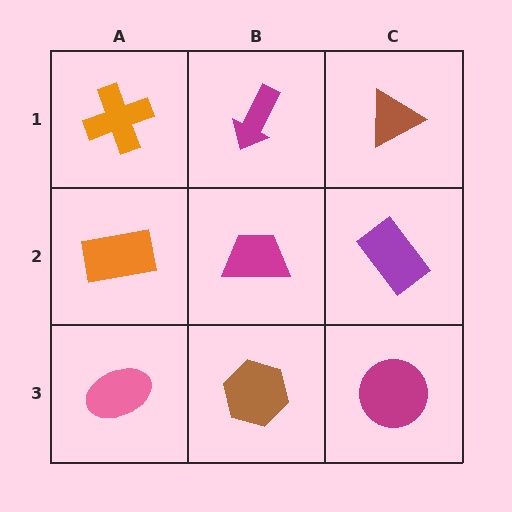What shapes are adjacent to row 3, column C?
A purple rectangle (row 2, column C), a brown hexagon (row 3, column B).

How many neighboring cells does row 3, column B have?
3.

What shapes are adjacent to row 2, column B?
A magenta arrow (row 1, column B), a brown hexagon (row 3, column B), an orange rectangle (row 2, column A), a purple rectangle (row 2, column C).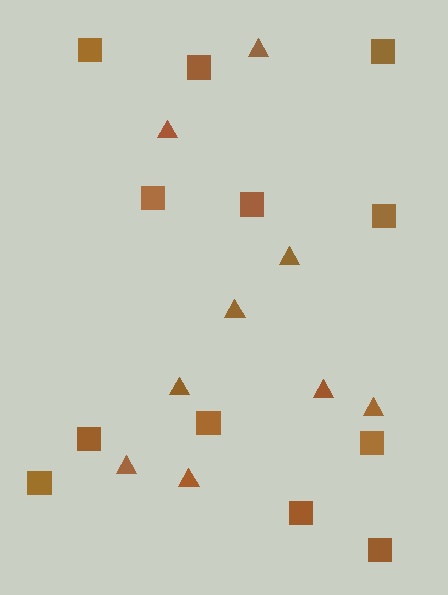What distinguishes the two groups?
There are 2 groups: one group of triangles (9) and one group of squares (12).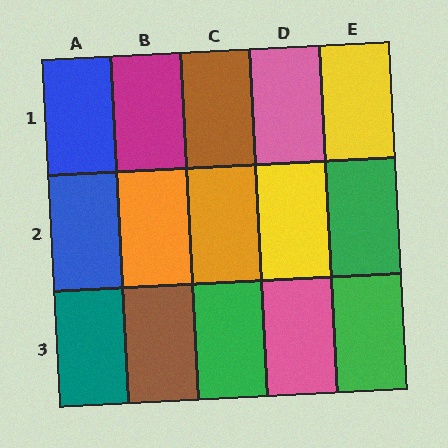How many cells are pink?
2 cells are pink.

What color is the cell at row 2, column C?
Orange.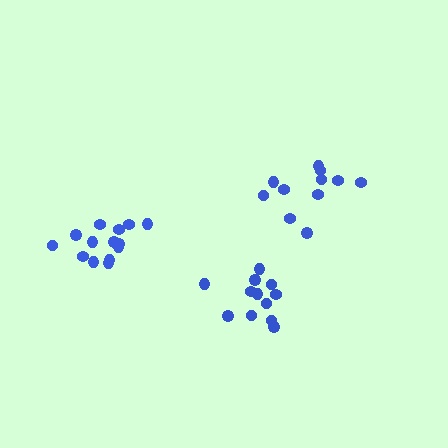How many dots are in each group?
Group 1: 12 dots, Group 2: 14 dots, Group 3: 11 dots (37 total).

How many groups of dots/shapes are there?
There are 3 groups.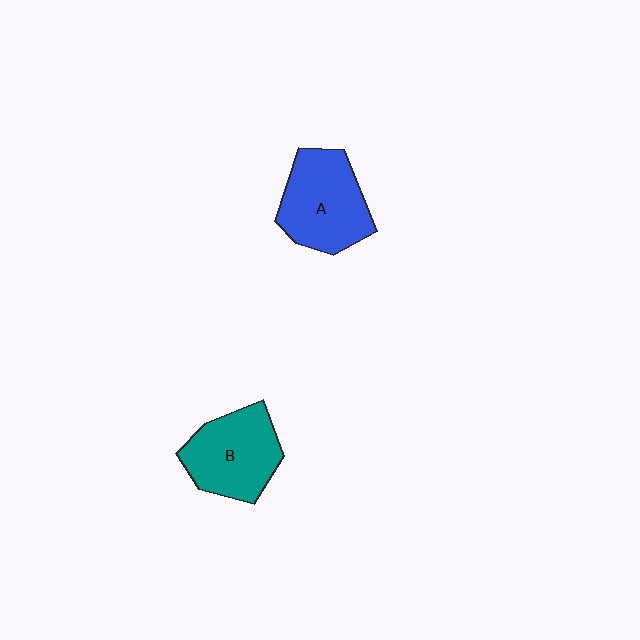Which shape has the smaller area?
Shape B (teal).